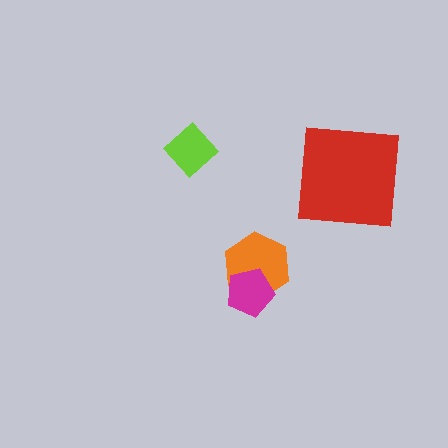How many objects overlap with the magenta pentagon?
1 object overlaps with the magenta pentagon.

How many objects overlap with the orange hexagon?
1 object overlaps with the orange hexagon.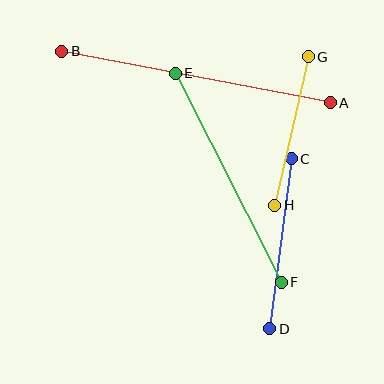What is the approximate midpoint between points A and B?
The midpoint is at approximately (196, 77) pixels.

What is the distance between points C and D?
The distance is approximately 171 pixels.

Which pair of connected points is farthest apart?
Points A and B are farthest apart.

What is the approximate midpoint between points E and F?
The midpoint is at approximately (228, 178) pixels.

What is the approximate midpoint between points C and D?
The midpoint is at approximately (280, 244) pixels.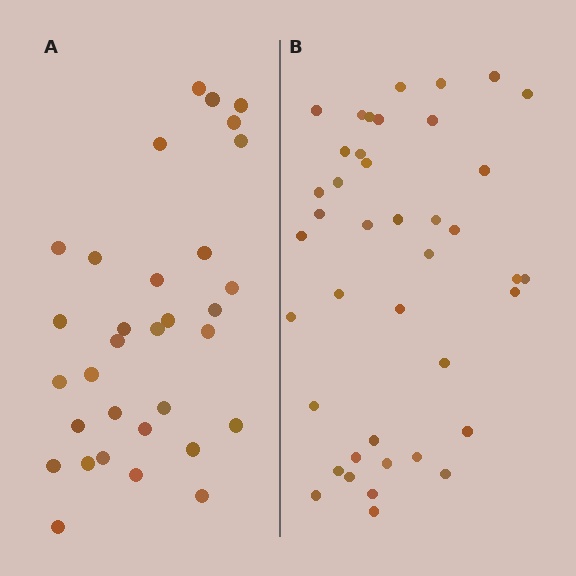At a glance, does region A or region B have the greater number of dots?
Region B (the right region) has more dots.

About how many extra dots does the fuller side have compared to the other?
Region B has roughly 8 or so more dots than region A.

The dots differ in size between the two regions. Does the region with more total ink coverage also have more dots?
No. Region A has more total ink coverage because its dots are larger, but region B actually contains more individual dots. Total area can be misleading — the number of items is what matters here.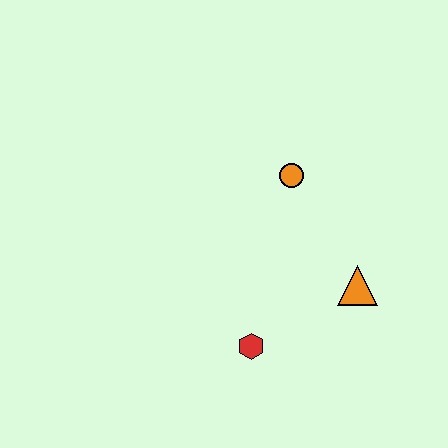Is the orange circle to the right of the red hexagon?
Yes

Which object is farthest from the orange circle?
The red hexagon is farthest from the orange circle.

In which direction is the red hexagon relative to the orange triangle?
The red hexagon is to the left of the orange triangle.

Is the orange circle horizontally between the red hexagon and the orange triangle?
Yes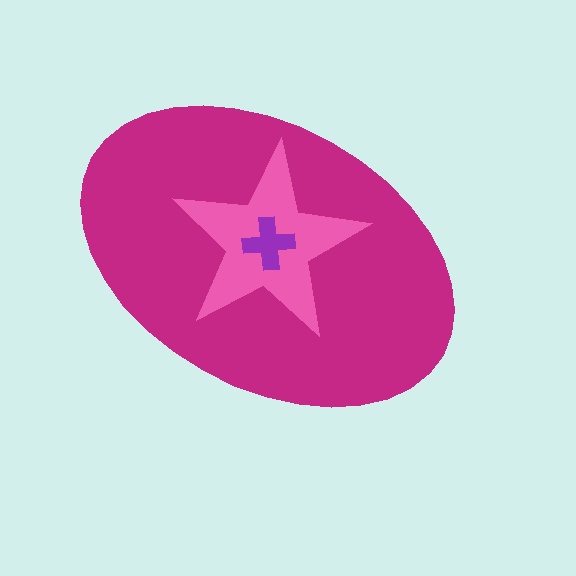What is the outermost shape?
The magenta ellipse.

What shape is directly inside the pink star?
The purple cross.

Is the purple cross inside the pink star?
Yes.